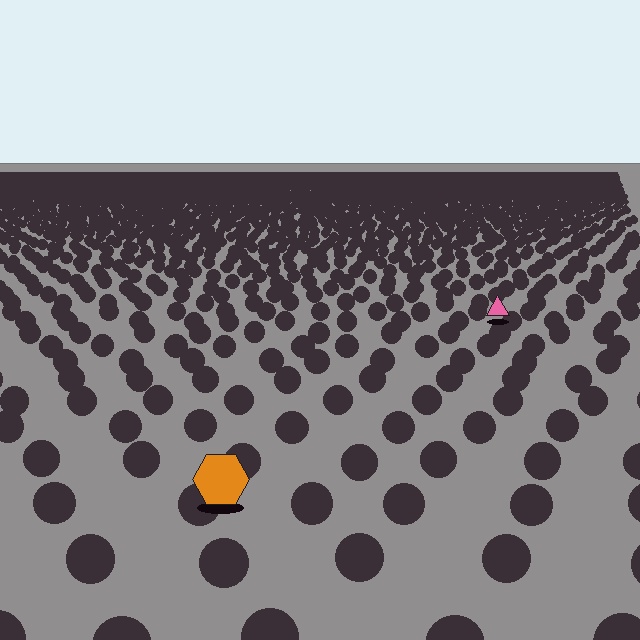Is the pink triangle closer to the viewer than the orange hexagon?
No. The orange hexagon is closer — you can tell from the texture gradient: the ground texture is coarser near it.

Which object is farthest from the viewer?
The pink triangle is farthest from the viewer. It appears smaller and the ground texture around it is denser.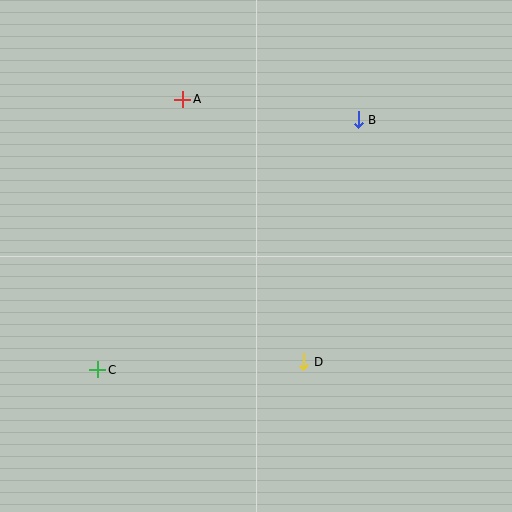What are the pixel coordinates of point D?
Point D is at (304, 362).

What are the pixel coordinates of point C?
Point C is at (98, 370).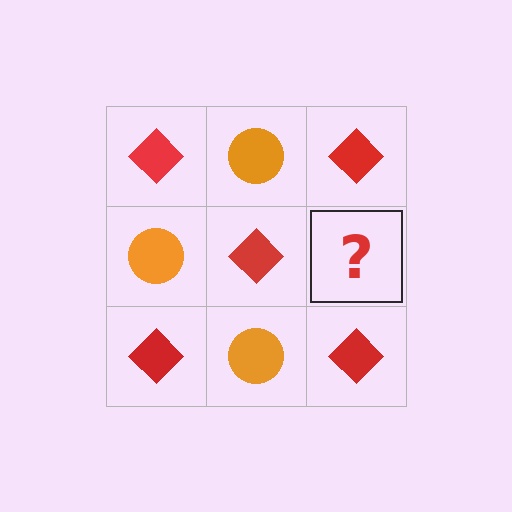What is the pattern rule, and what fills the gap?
The rule is that it alternates red diamond and orange circle in a checkerboard pattern. The gap should be filled with an orange circle.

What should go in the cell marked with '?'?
The missing cell should contain an orange circle.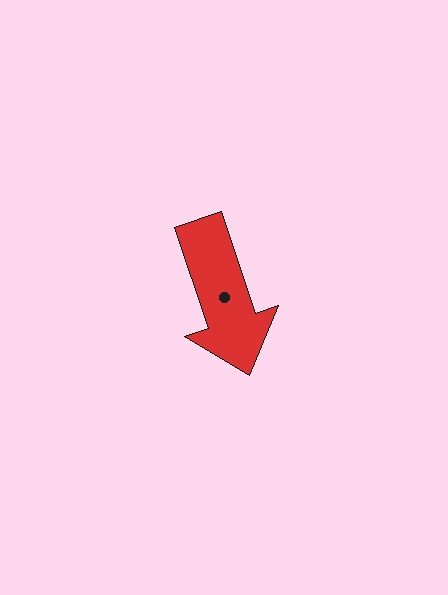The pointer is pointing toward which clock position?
Roughly 5 o'clock.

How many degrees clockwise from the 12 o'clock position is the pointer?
Approximately 162 degrees.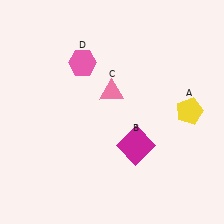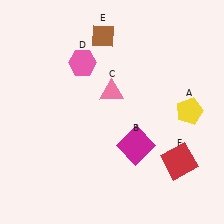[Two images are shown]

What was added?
A brown diamond (E), a red square (F) were added in Image 2.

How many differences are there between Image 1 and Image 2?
There are 2 differences between the two images.